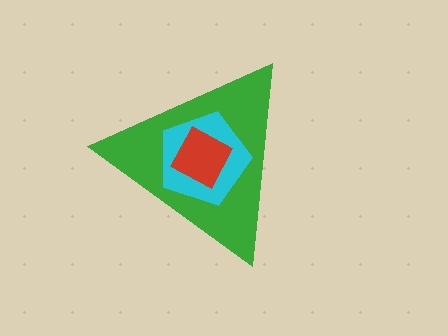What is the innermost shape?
The red square.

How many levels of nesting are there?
3.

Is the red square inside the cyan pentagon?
Yes.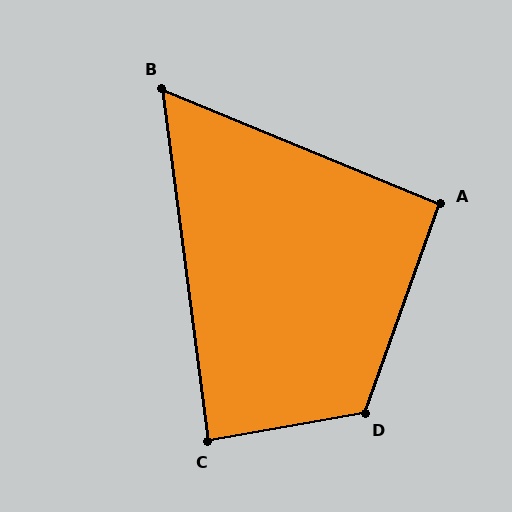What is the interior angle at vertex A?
Approximately 93 degrees (approximately right).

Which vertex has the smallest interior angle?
B, at approximately 60 degrees.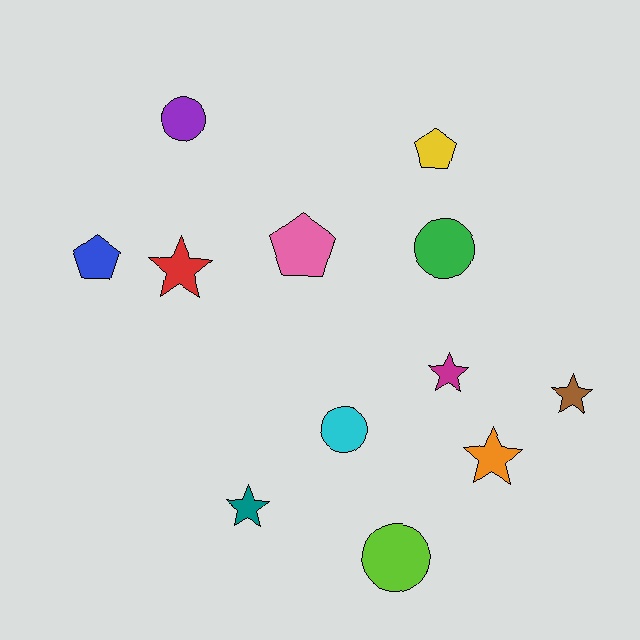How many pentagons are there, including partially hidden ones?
There are 3 pentagons.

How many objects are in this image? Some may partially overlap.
There are 12 objects.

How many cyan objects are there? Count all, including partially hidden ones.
There is 1 cyan object.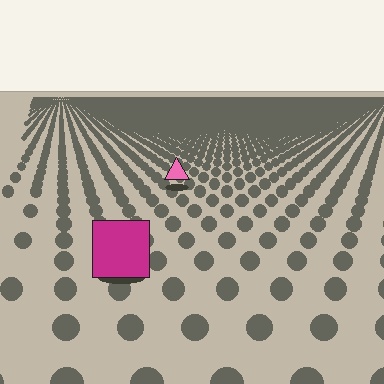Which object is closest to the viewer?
The magenta square is closest. The texture marks near it are larger and more spread out.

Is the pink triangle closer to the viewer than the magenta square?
No. The magenta square is closer — you can tell from the texture gradient: the ground texture is coarser near it.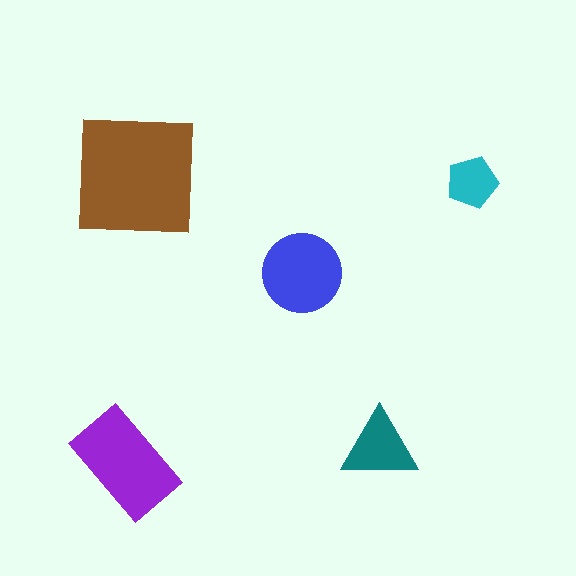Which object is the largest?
The brown square.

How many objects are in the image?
There are 5 objects in the image.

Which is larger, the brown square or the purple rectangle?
The brown square.